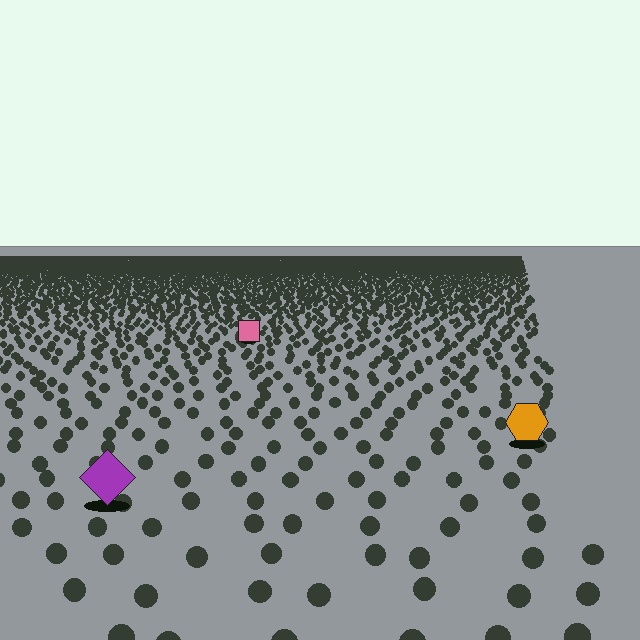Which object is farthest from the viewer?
The pink square is farthest from the viewer. It appears smaller and the ground texture around it is denser.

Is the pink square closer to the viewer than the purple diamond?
No. The purple diamond is closer — you can tell from the texture gradient: the ground texture is coarser near it.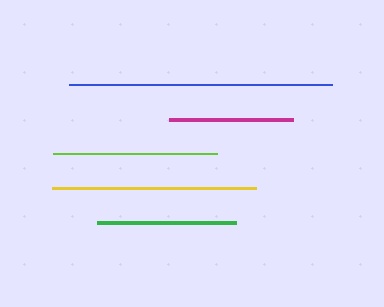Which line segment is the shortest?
The magenta line is the shortest at approximately 124 pixels.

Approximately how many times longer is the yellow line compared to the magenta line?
The yellow line is approximately 1.6 times the length of the magenta line.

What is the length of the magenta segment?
The magenta segment is approximately 124 pixels long.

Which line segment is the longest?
The blue line is the longest at approximately 263 pixels.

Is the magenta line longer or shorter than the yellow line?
The yellow line is longer than the magenta line.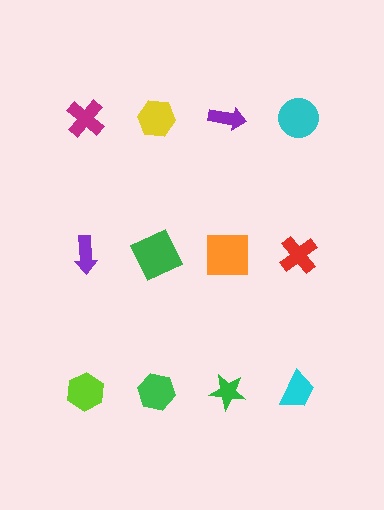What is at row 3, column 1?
A lime hexagon.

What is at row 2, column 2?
A green square.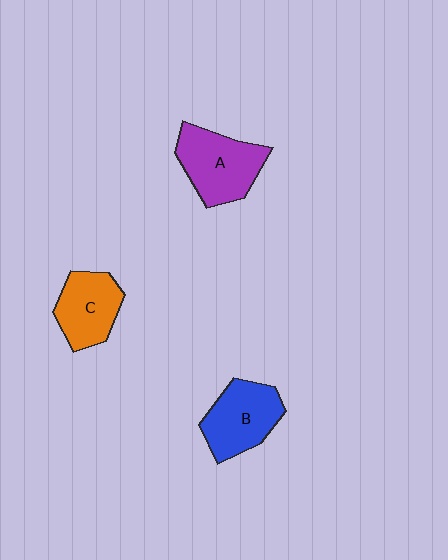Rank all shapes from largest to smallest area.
From largest to smallest: A (purple), B (blue), C (orange).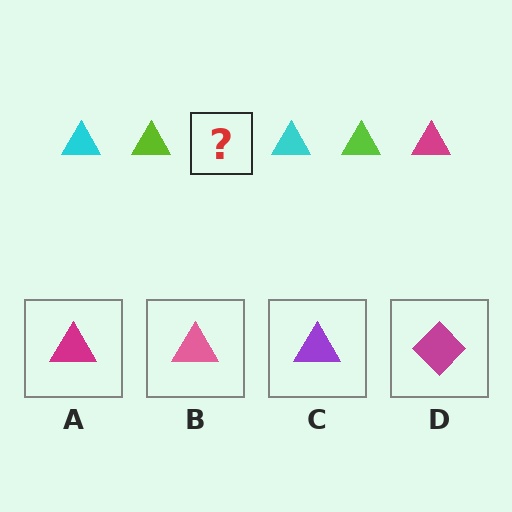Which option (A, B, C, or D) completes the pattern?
A.